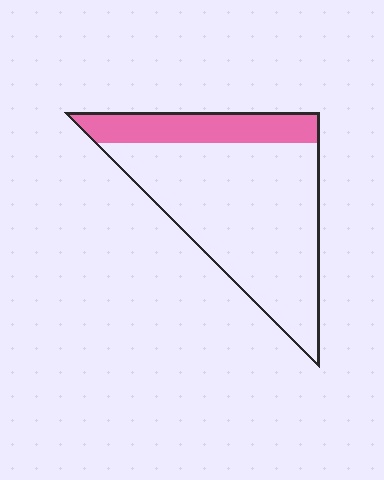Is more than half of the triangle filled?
No.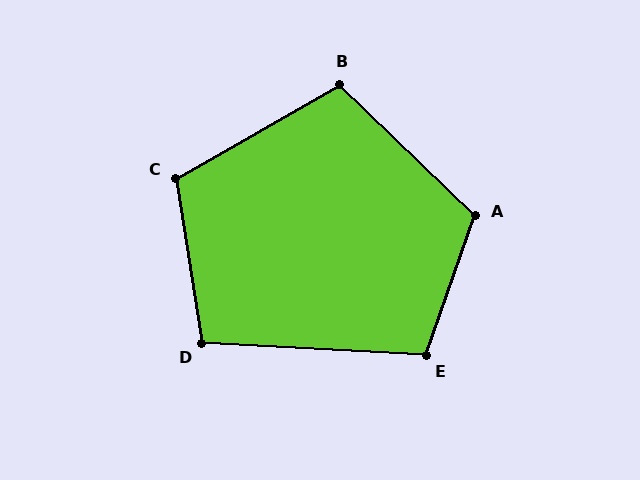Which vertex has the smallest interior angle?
D, at approximately 102 degrees.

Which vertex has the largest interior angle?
A, at approximately 115 degrees.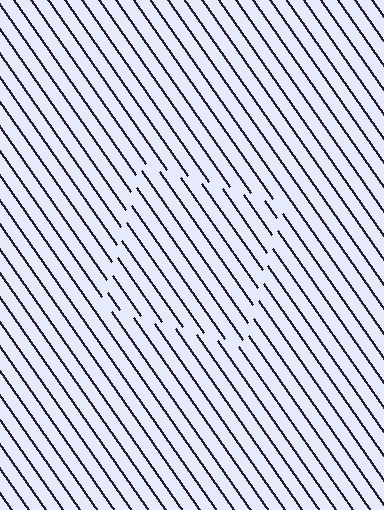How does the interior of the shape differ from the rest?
The interior of the shape contains the same grating, shifted by half a period — the contour is defined by the phase discontinuity where line-ends from the inner and outer gratings abut.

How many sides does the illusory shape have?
4 sides — the line-ends trace a square.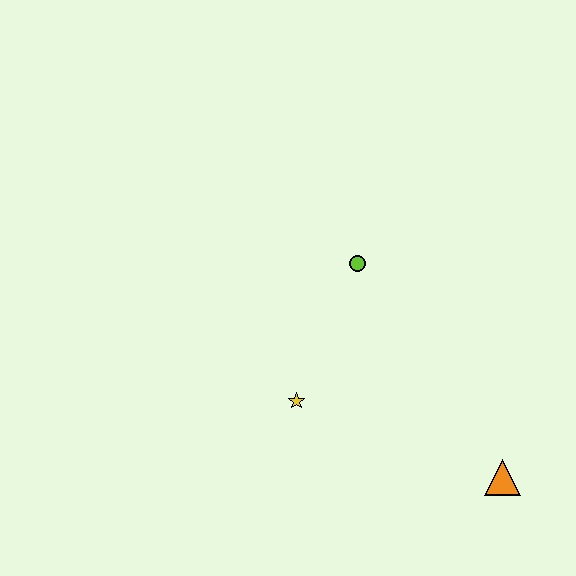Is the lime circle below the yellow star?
No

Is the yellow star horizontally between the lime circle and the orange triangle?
No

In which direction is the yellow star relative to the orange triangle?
The yellow star is to the left of the orange triangle.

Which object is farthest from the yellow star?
The orange triangle is farthest from the yellow star.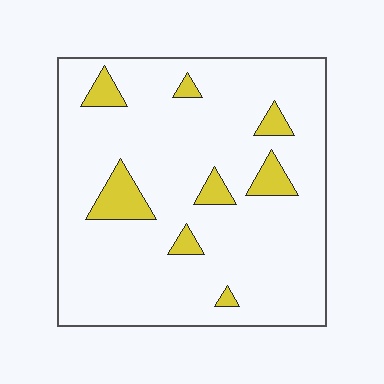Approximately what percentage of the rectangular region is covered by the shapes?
Approximately 10%.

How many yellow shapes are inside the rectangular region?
8.